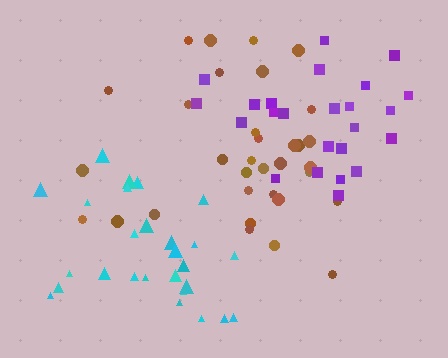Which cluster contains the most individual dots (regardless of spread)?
Brown (33).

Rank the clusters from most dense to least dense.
cyan, brown, purple.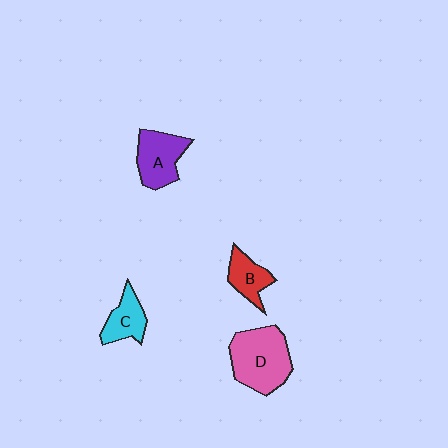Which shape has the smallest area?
Shape B (red).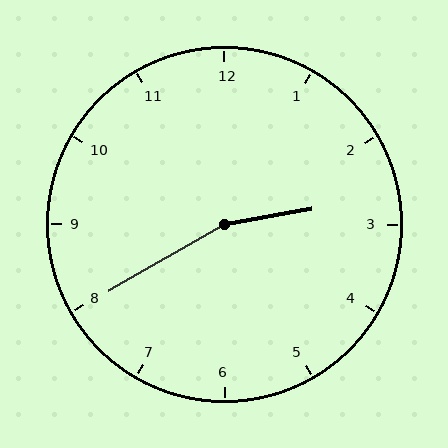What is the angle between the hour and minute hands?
Approximately 160 degrees.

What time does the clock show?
2:40.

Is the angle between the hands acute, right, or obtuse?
It is obtuse.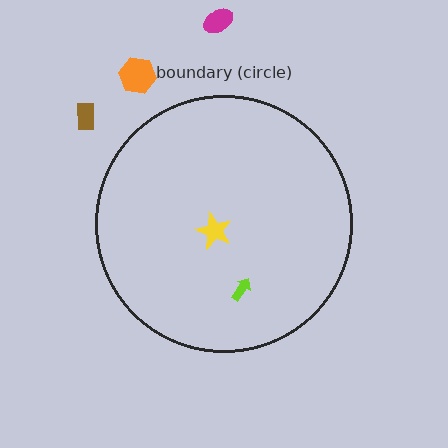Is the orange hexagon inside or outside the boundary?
Outside.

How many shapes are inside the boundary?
2 inside, 3 outside.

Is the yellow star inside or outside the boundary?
Inside.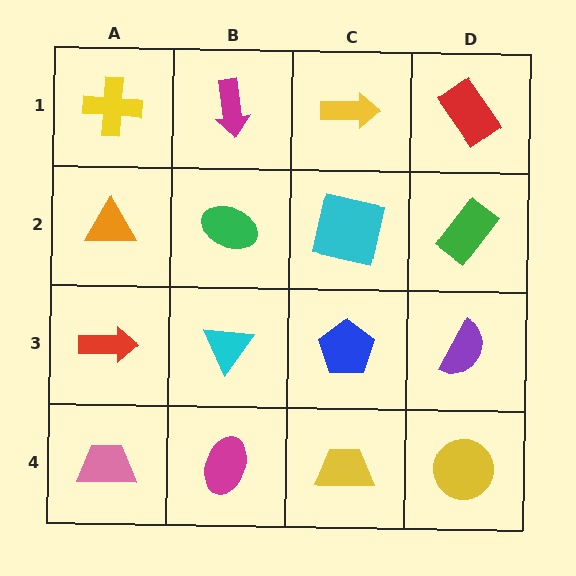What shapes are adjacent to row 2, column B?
A magenta arrow (row 1, column B), a cyan triangle (row 3, column B), an orange triangle (row 2, column A), a cyan square (row 2, column C).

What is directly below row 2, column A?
A red arrow.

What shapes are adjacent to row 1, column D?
A green rectangle (row 2, column D), a yellow arrow (row 1, column C).